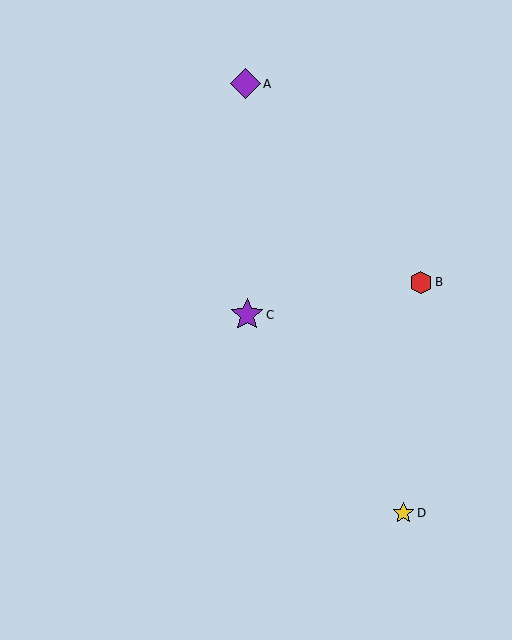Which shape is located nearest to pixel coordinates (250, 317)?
The purple star (labeled C) at (247, 315) is nearest to that location.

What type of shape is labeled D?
Shape D is a yellow star.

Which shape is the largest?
The purple star (labeled C) is the largest.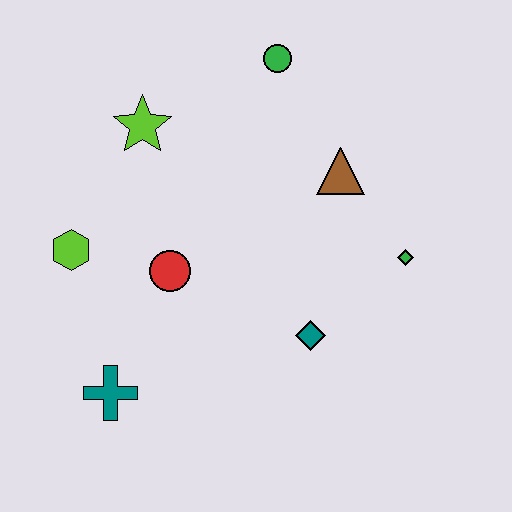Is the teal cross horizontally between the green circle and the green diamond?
No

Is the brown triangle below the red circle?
No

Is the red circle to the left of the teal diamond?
Yes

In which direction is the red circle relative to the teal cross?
The red circle is above the teal cross.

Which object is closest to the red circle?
The lime hexagon is closest to the red circle.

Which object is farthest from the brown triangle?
The teal cross is farthest from the brown triangle.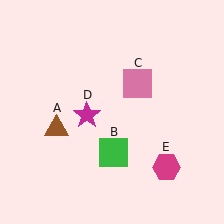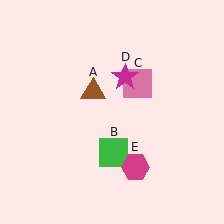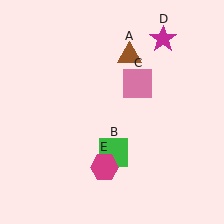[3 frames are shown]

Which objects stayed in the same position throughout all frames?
Green square (object B) and pink square (object C) remained stationary.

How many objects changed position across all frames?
3 objects changed position: brown triangle (object A), magenta star (object D), magenta hexagon (object E).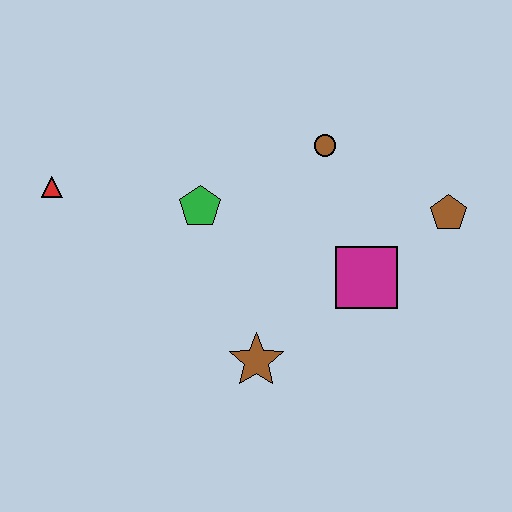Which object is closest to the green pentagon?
The brown circle is closest to the green pentagon.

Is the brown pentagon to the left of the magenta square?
No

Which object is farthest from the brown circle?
The red triangle is farthest from the brown circle.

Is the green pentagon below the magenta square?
No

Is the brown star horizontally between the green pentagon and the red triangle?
No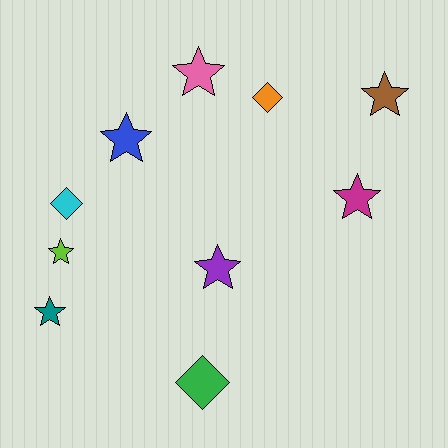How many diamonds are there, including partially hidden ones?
There are 3 diamonds.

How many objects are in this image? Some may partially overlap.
There are 10 objects.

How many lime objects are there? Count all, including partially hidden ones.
There is 1 lime object.